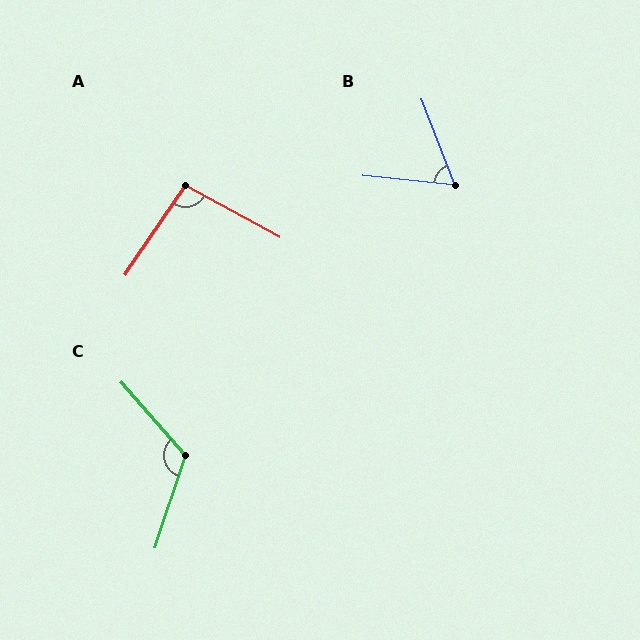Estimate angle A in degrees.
Approximately 96 degrees.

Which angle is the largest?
C, at approximately 120 degrees.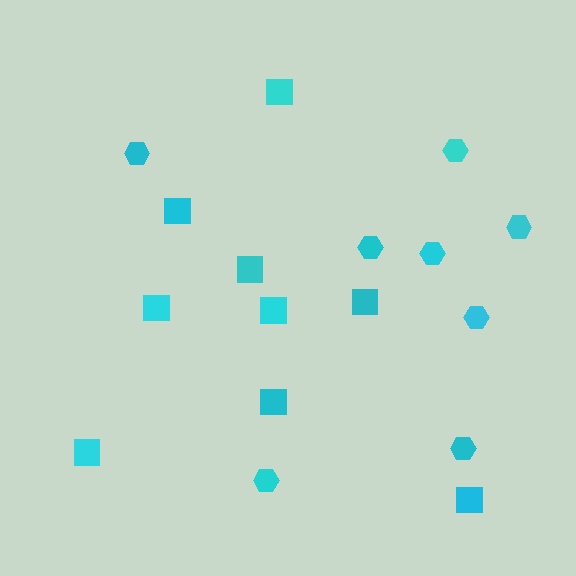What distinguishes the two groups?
There are 2 groups: one group of hexagons (8) and one group of squares (9).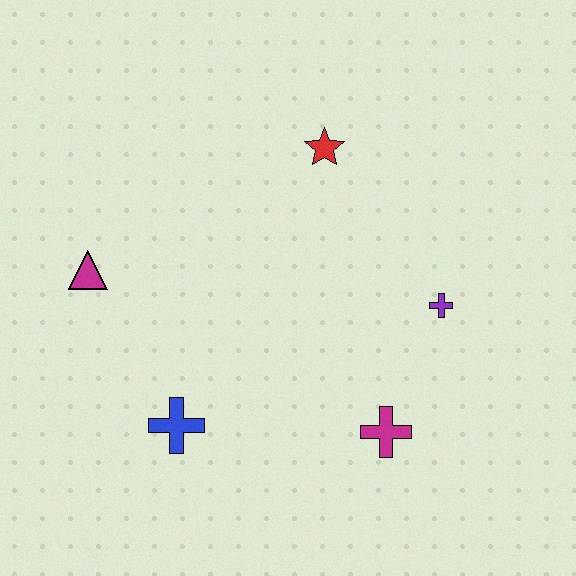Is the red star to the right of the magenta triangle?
Yes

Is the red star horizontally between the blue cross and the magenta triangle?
No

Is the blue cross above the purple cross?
No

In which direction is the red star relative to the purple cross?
The red star is above the purple cross.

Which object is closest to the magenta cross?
The purple cross is closest to the magenta cross.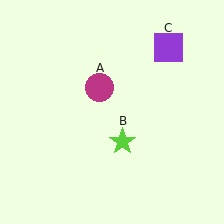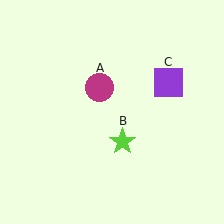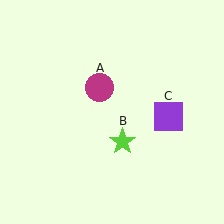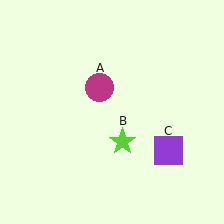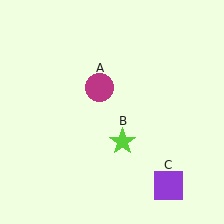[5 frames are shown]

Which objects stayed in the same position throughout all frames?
Magenta circle (object A) and lime star (object B) remained stationary.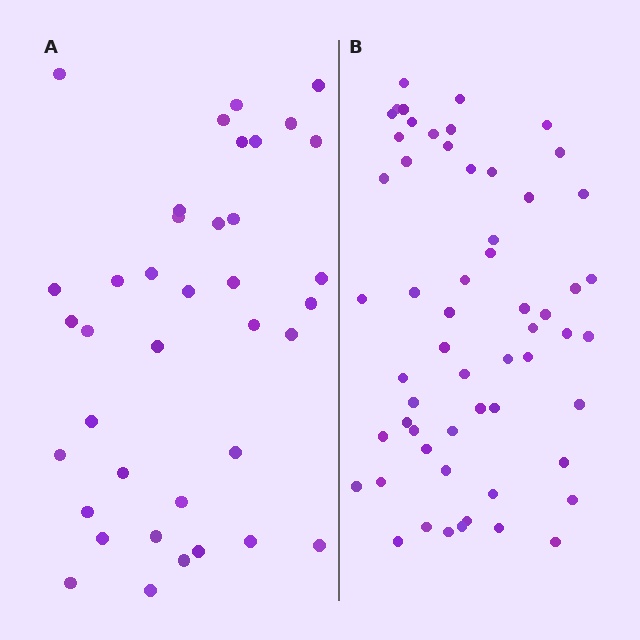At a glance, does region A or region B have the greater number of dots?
Region B (the right region) has more dots.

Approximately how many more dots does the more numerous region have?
Region B has approximately 20 more dots than region A.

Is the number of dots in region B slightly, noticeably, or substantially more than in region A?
Region B has substantially more. The ratio is roughly 1.5 to 1.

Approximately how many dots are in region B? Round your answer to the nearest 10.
About 60 dots. (The exact count is 58, which rounds to 60.)